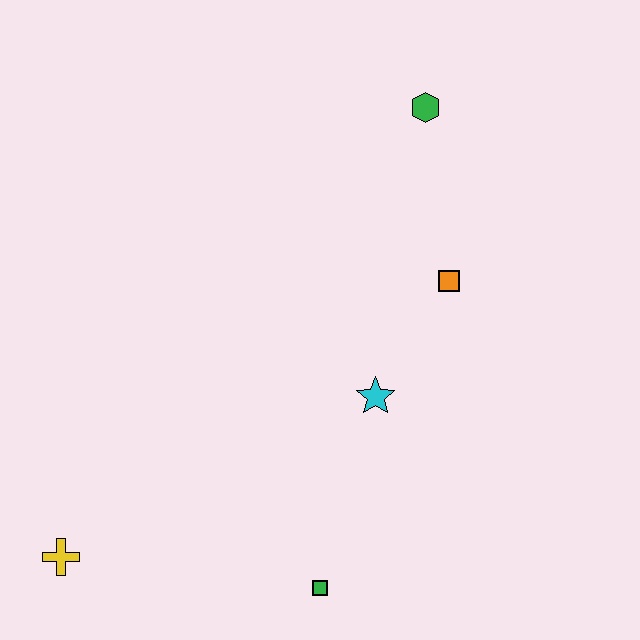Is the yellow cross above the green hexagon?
No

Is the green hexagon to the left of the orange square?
Yes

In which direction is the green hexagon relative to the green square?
The green hexagon is above the green square.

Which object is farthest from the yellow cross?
The green hexagon is farthest from the yellow cross.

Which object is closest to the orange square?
The cyan star is closest to the orange square.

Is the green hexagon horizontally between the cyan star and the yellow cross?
No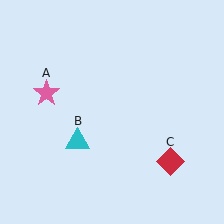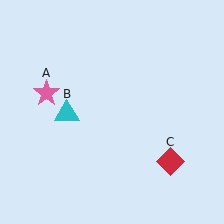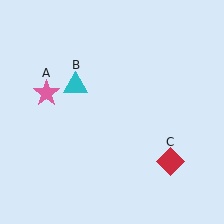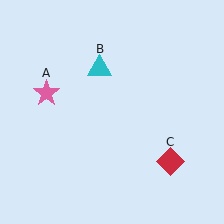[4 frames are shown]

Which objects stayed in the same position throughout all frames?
Pink star (object A) and red diamond (object C) remained stationary.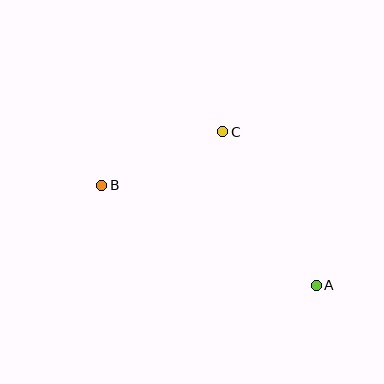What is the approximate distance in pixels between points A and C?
The distance between A and C is approximately 180 pixels.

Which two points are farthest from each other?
Points A and B are farthest from each other.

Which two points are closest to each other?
Points B and C are closest to each other.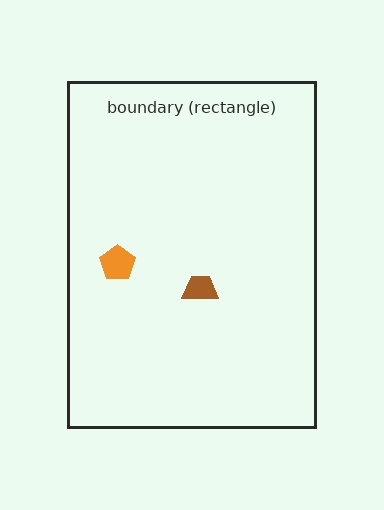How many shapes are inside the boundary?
2 inside, 0 outside.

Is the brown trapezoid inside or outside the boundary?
Inside.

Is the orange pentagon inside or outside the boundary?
Inside.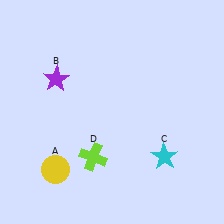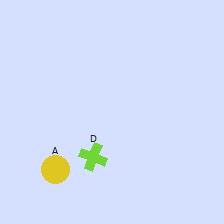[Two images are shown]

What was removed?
The purple star (B), the cyan star (C) were removed in Image 2.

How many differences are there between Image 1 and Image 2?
There are 2 differences between the two images.